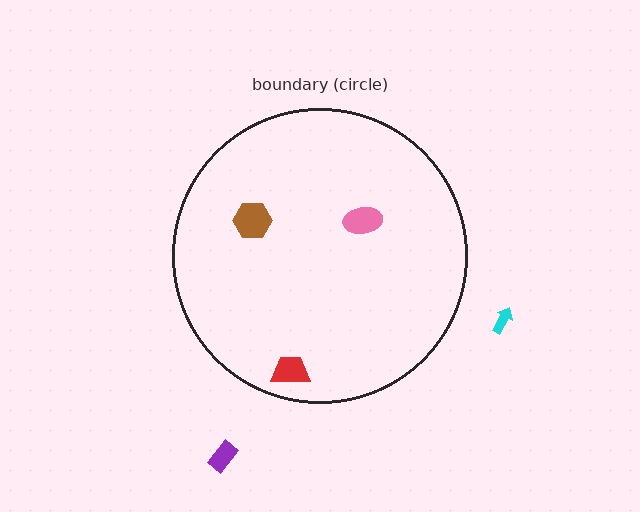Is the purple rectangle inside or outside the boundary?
Outside.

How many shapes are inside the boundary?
3 inside, 2 outside.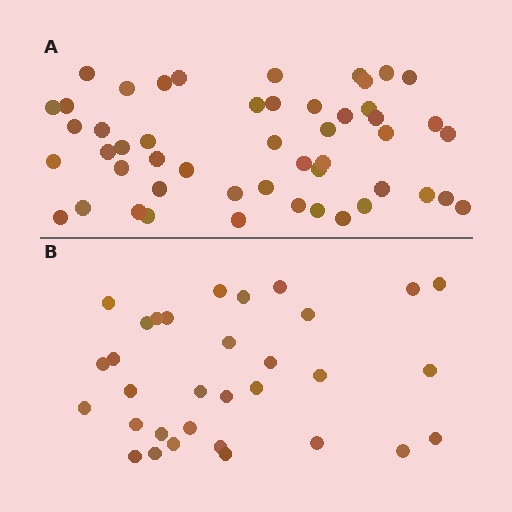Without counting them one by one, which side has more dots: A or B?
Region A (the top region) has more dots.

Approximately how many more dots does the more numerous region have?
Region A has approximately 20 more dots than region B.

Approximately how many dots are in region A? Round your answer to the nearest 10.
About 50 dots.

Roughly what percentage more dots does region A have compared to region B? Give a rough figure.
About 55% more.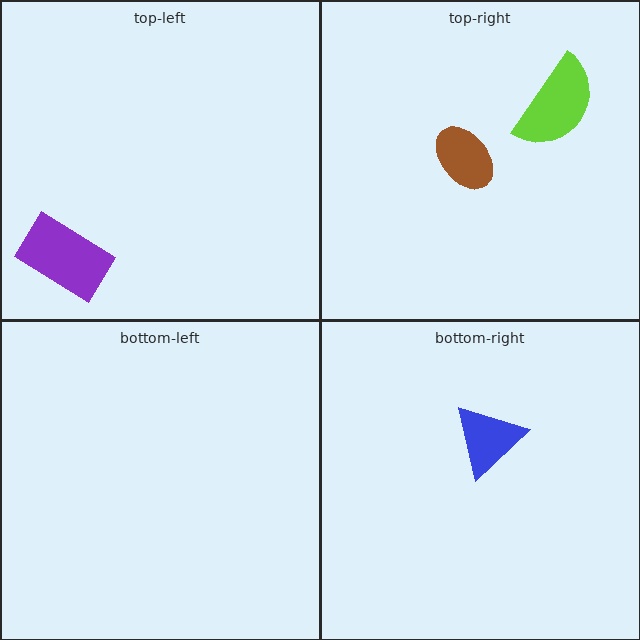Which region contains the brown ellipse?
The top-right region.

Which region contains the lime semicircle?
The top-right region.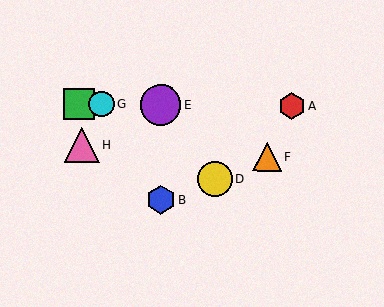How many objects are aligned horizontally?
4 objects (A, C, E, G) are aligned horizontally.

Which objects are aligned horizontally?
Objects A, C, E, G are aligned horizontally.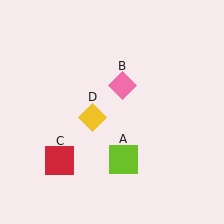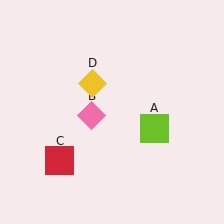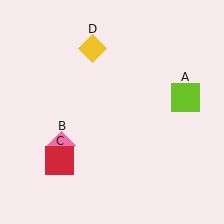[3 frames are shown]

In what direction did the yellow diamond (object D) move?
The yellow diamond (object D) moved up.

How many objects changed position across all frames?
3 objects changed position: lime square (object A), pink diamond (object B), yellow diamond (object D).